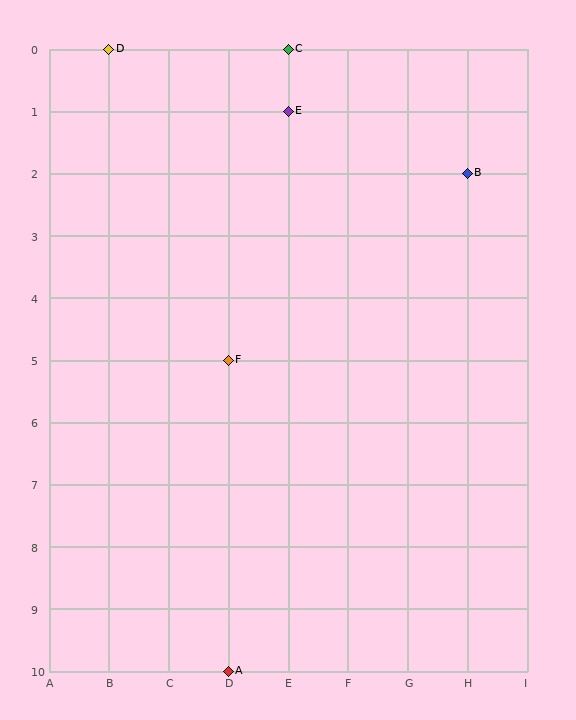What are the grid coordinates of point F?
Point F is at grid coordinates (D, 5).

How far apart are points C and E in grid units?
Points C and E are 1 row apart.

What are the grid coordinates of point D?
Point D is at grid coordinates (B, 0).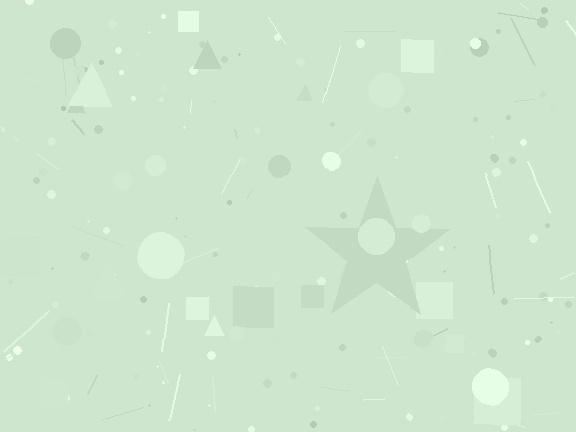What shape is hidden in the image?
A star is hidden in the image.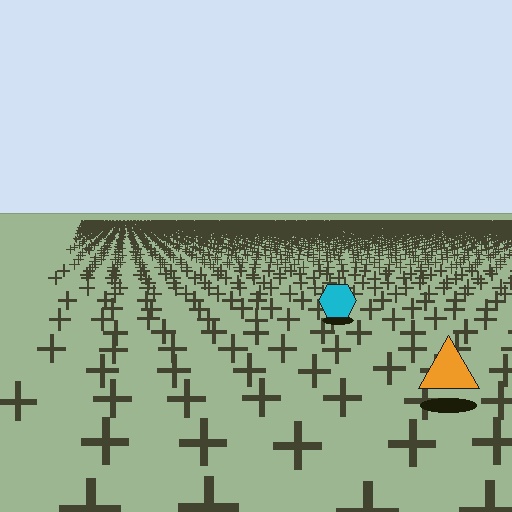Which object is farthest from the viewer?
The cyan hexagon is farthest from the viewer. It appears smaller and the ground texture around it is denser.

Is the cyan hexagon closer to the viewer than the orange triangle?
No. The orange triangle is closer — you can tell from the texture gradient: the ground texture is coarser near it.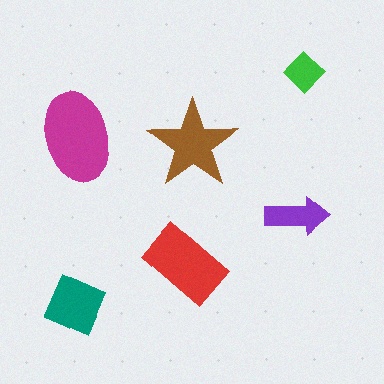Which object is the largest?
The magenta ellipse.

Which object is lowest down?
The teal square is bottommost.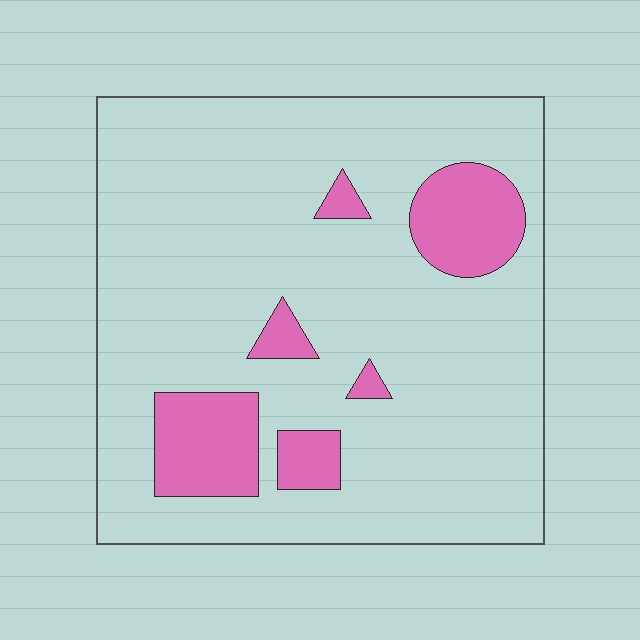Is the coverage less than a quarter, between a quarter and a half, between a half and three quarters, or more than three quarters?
Less than a quarter.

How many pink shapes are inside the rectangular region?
6.